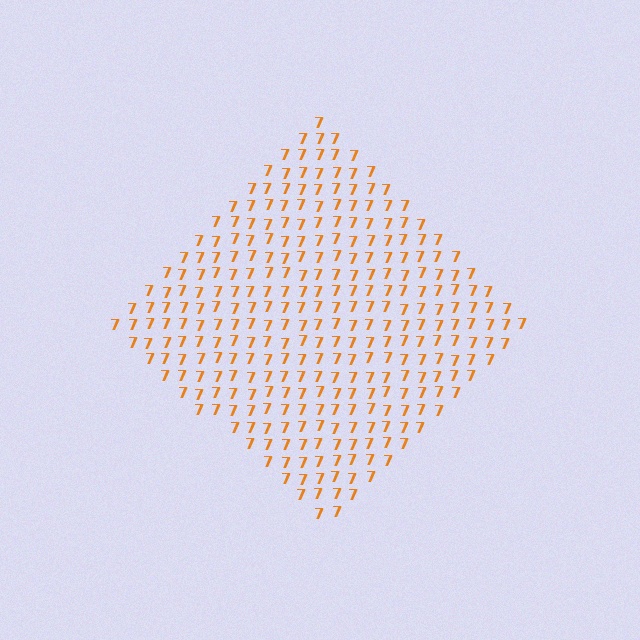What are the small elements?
The small elements are digit 7's.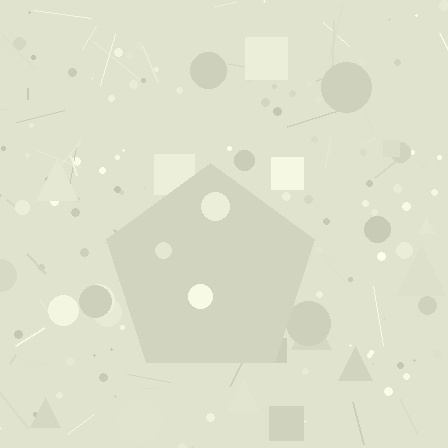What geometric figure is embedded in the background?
A pentagon is embedded in the background.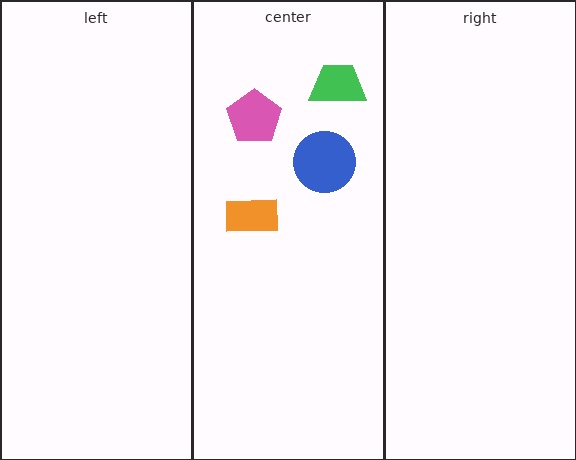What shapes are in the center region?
The green trapezoid, the blue circle, the pink pentagon, the orange rectangle.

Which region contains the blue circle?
The center region.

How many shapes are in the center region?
4.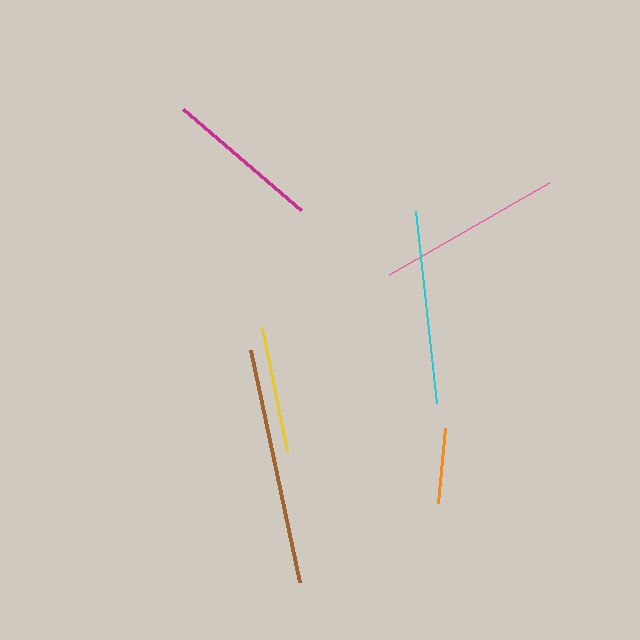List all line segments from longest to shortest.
From longest to shortest: brown, cyan, pink, magenta, yellow, orange.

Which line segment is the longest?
The brown line is the longest at approximately 237 pixels.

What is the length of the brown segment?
The brown segment is approximately 237 pixels long.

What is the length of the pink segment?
The pink segment is approximately 184 pixels long.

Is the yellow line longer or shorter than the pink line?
The pink line is longer than the yellow line.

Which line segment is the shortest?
The orange line is the shortest at approximately 75 pixels.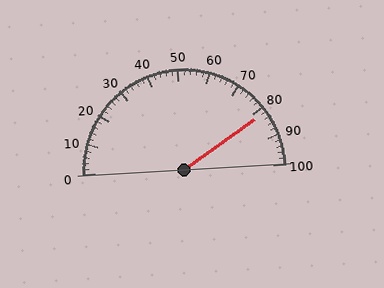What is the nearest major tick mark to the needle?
The nearest major tick mark is 80.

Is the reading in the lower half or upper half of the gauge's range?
The reading is in the upper half of the range (0 to 100).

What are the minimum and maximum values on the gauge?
The gauge ranges from 0 to 100.